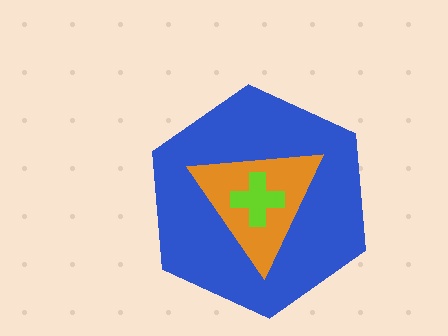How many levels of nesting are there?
3.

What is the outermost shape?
The blue hexagon.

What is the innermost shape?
The lime cross.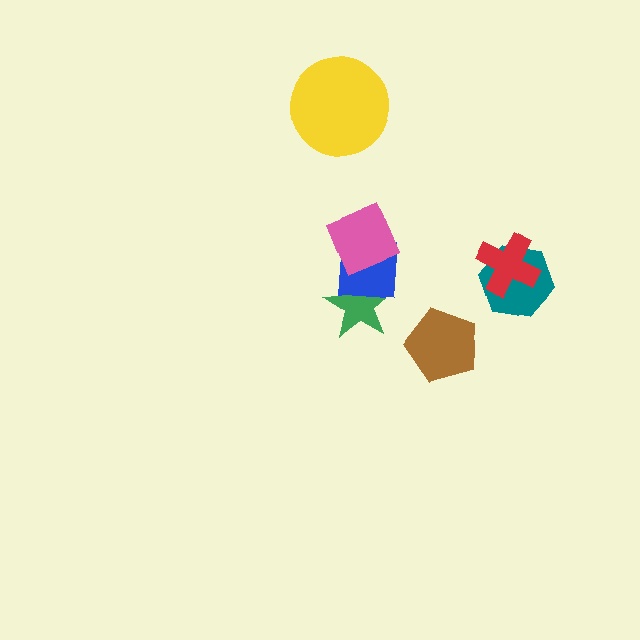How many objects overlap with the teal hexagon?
1 object overlaps with the teal hexagon.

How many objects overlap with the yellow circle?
0 objects overlap with the yellow circle.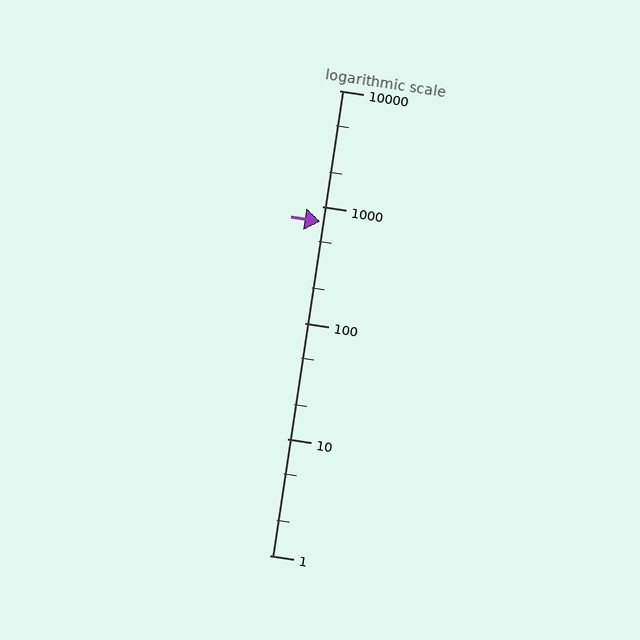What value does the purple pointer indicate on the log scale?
The pointer indicates approximately 740.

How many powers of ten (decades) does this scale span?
The scale spans 4 decades, from 1 to 10000.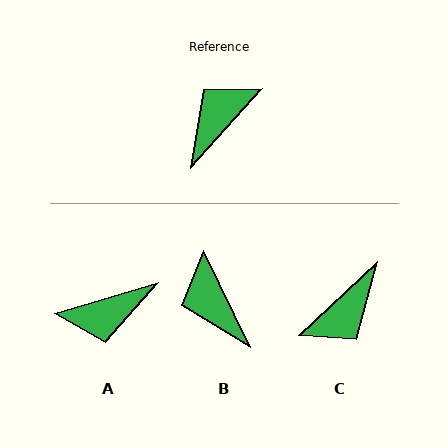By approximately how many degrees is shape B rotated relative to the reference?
Approximately 68 degrees counter-clockwise.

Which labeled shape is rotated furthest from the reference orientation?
C, about 175 degrees away.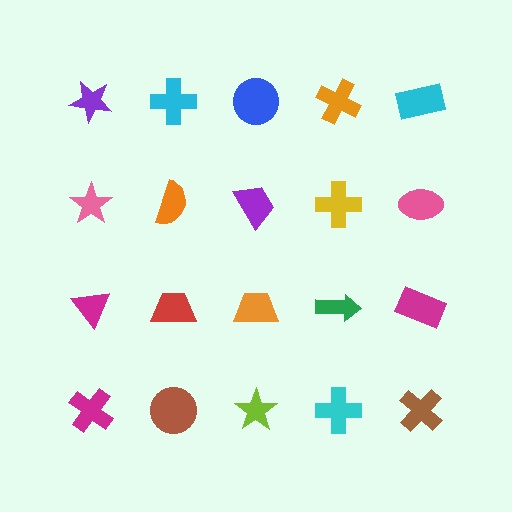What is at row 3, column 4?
A green arrow.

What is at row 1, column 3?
A blue circle.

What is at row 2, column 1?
A pink star.